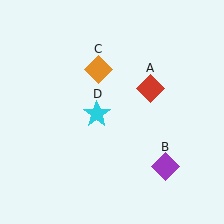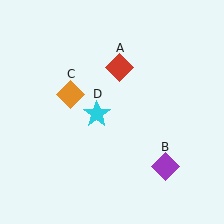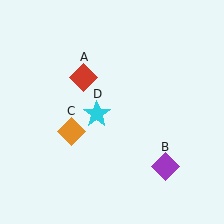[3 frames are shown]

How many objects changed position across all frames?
2 objects changed position: red diamond (object A), orange diamond (object C).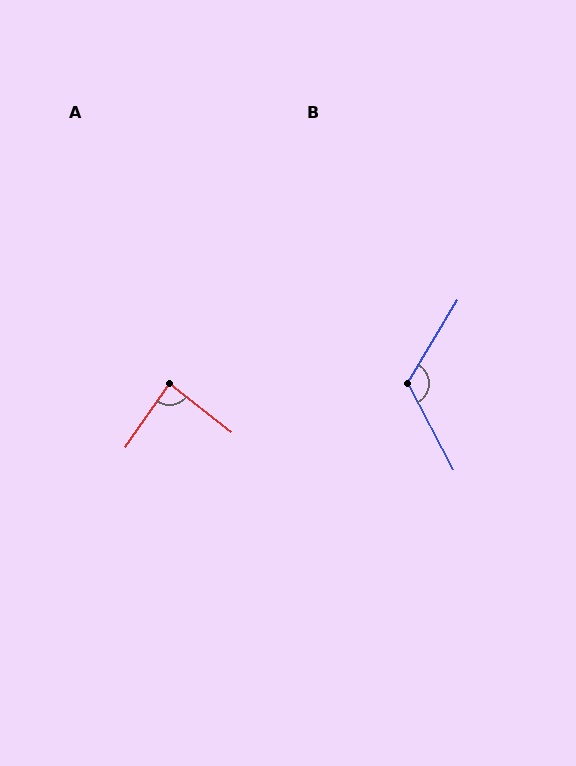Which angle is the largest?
B, at approximately 121 degrees.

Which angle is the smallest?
A, at approximately 86 degrees.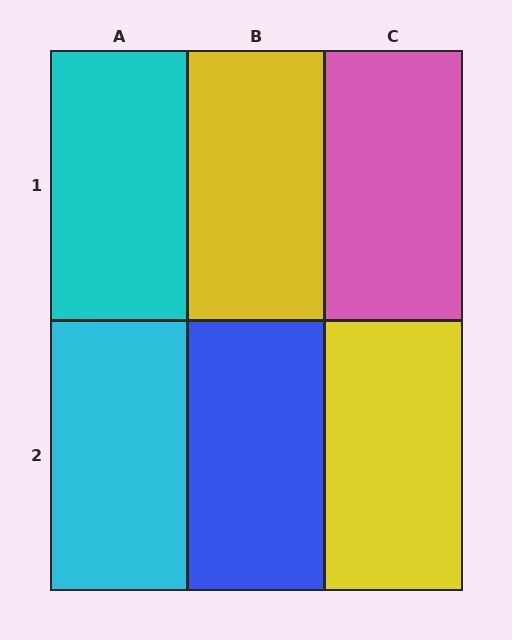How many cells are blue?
1 cell is blue.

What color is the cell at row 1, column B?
Yellow.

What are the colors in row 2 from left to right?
Cyan, blue, yellow.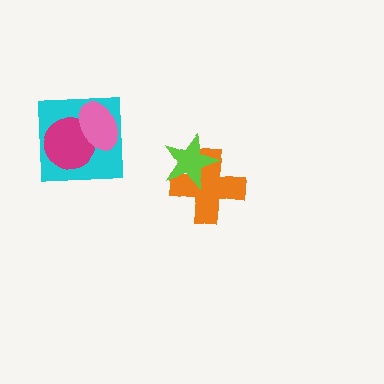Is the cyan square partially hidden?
Yes, it is partially covered by another shape.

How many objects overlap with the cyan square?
2 objects overlap with the cyan square.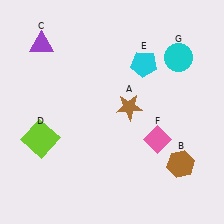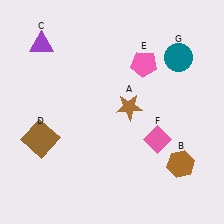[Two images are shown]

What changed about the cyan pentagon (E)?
In Image 1, E is cyan. In Image 2, it changed to pink.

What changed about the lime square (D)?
In Image 1, D is lime. In Image 2, it changed to brown.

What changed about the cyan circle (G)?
In Image 1, G is cyan. In Image 2, it changed to teal.